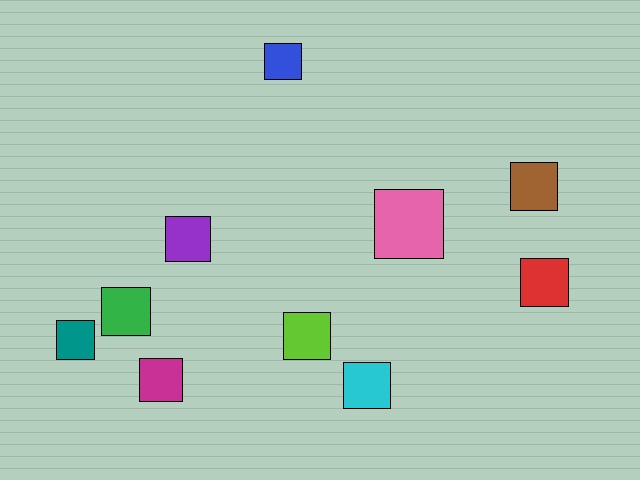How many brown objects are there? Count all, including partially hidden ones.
There is 1 brown object.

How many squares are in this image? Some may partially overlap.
There are 10 squares.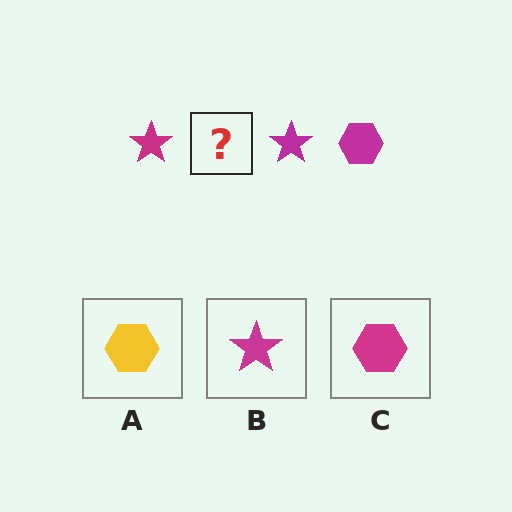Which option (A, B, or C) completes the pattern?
C.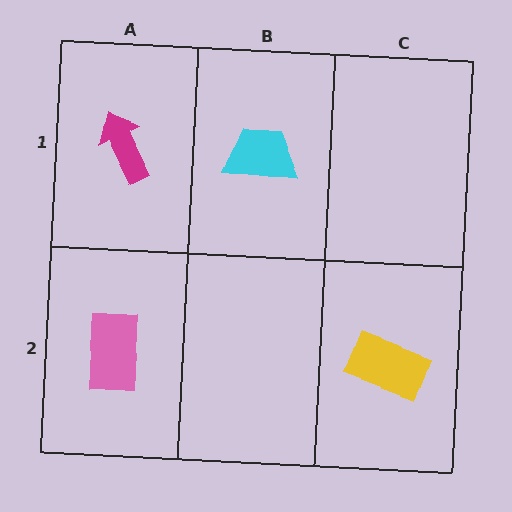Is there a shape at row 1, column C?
No, that cell is empty.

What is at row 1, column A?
A magenta arrow.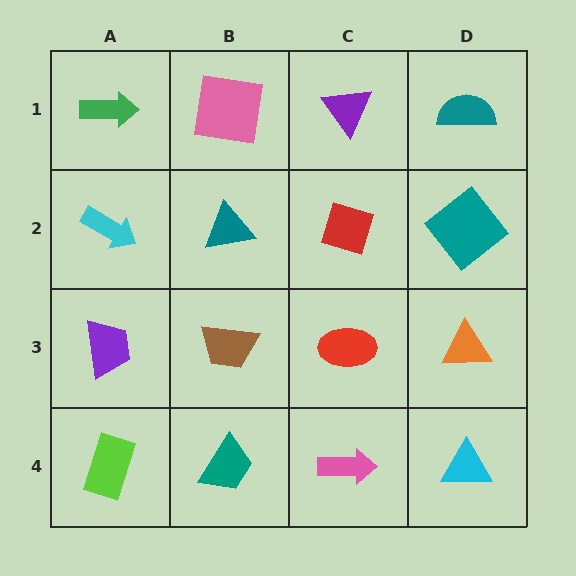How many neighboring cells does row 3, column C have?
4.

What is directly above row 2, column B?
A pink square.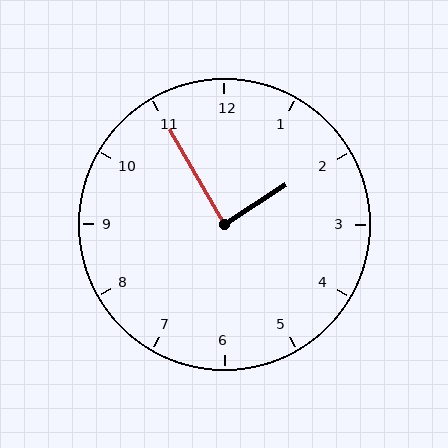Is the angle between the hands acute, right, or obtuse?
It is right.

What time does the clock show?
1:55.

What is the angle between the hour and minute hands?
Approximately 88 degrees.